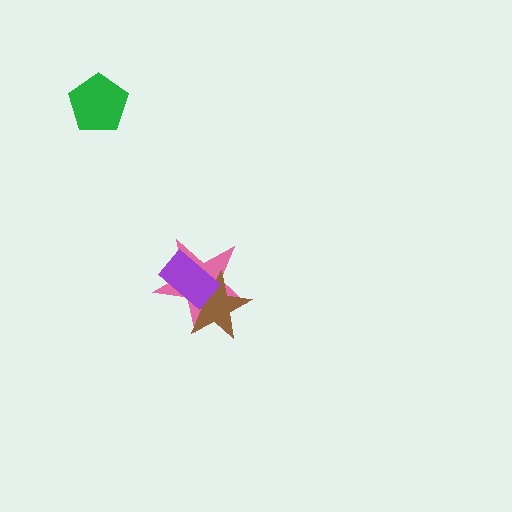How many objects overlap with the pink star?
2 objects overlap with the pink star.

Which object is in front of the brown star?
The purple rectangle is in front of the brown star.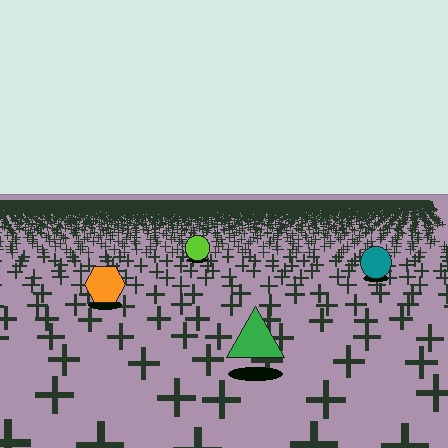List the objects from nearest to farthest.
From nearest to farthest: the green triangle, the orange hexagon, the teal circle, the lime circle.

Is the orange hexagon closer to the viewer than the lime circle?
Yes. The orange hexagon is closer — you can tell from the texture gradient: the ground texture is coarser near it.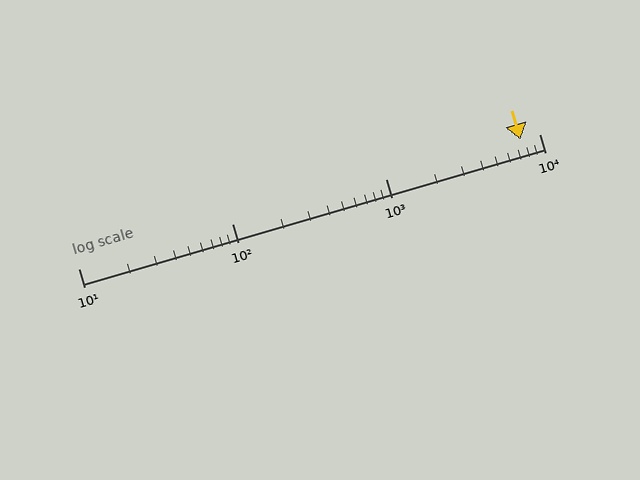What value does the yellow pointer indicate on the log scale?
The pointer indicates approximately 7500.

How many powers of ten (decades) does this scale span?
The scale spans 3 decades, from 10 to 10000.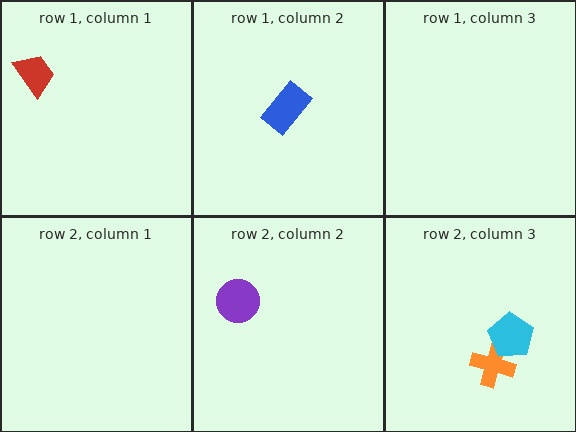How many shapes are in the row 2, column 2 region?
1.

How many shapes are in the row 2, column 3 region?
2.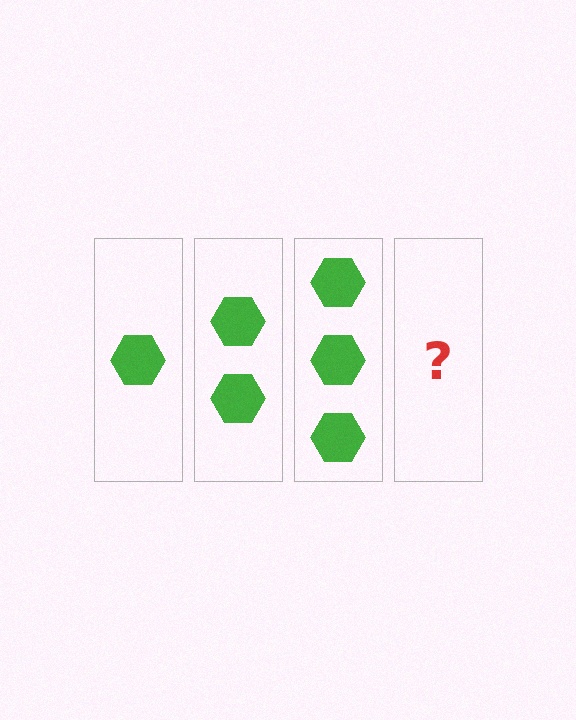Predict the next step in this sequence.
The next step is 4 hexagons.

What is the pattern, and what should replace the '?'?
The pattern is that each step adds one more hexagon. The '?' should be 4 hexagons.